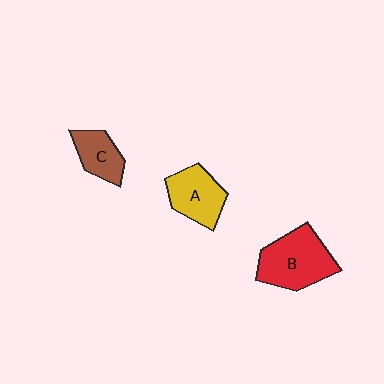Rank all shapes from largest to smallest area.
From largest to smallest: B (red), A (yellow), C (brown).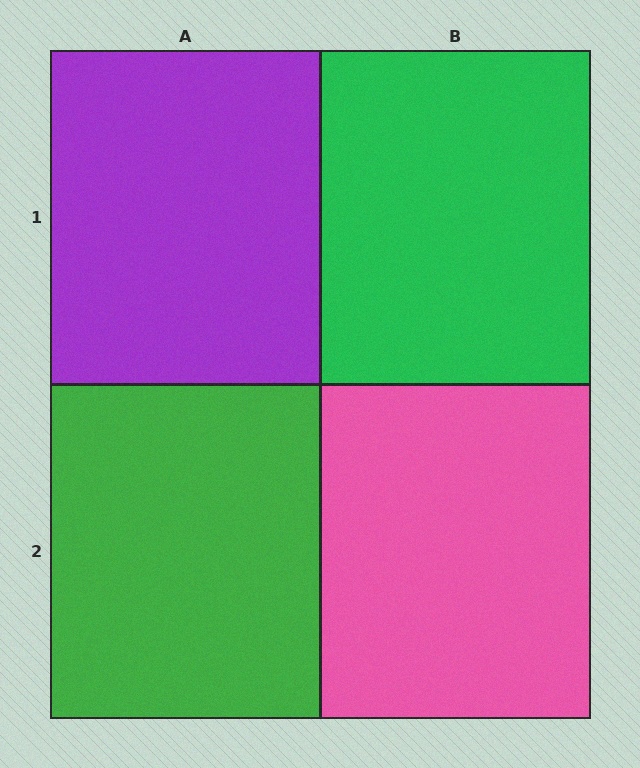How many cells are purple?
1 cell is purple.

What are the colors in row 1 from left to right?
Purple, green.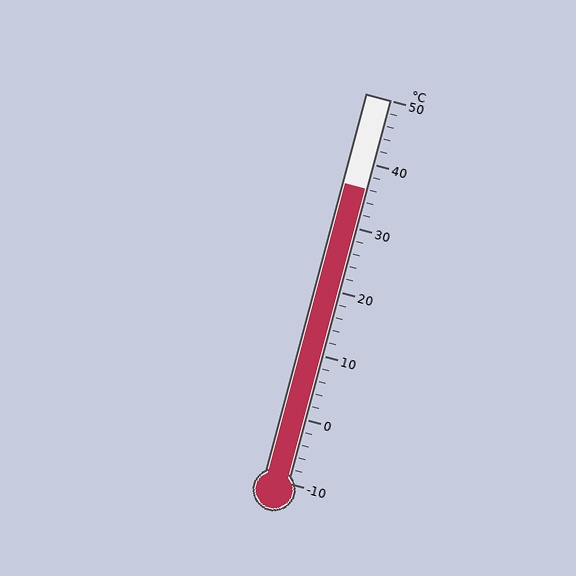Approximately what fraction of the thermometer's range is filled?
The thermometer is filled to approximately 75% of its range.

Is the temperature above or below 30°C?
The temperature is above 30°C.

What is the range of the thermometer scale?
The thermometer scale ranges from -10°C to 50°C.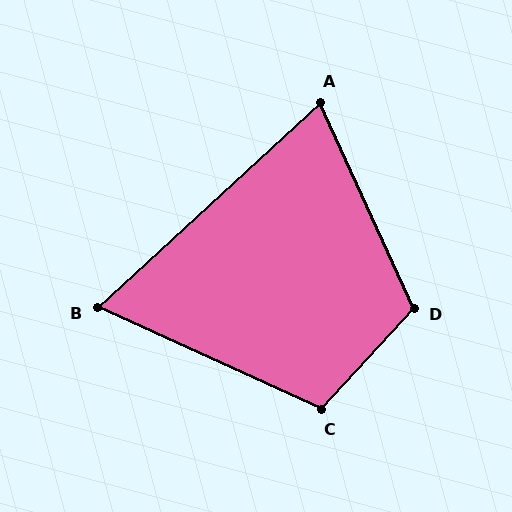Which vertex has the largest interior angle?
D, at approximately 113 degrees.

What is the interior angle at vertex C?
Approximately 108 degrees (obtuse).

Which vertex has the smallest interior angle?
B, at approximately 67 degrees.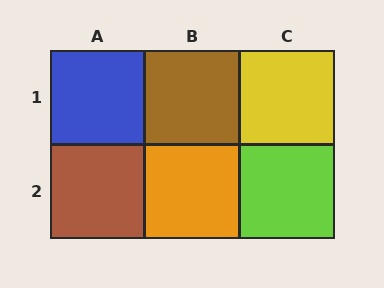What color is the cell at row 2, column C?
Lime.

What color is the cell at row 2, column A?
Brown.